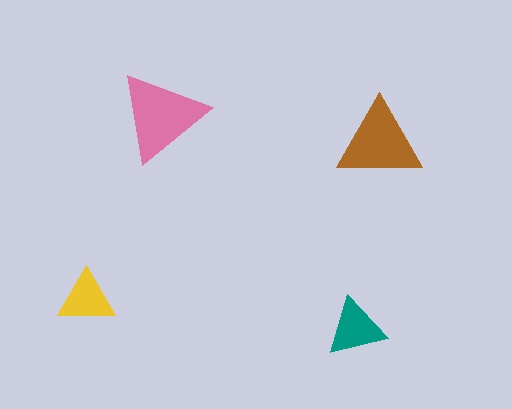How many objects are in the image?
There are 4 objects in the image.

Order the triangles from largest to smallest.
the pink one, the brown one, the teal one, the yellow one.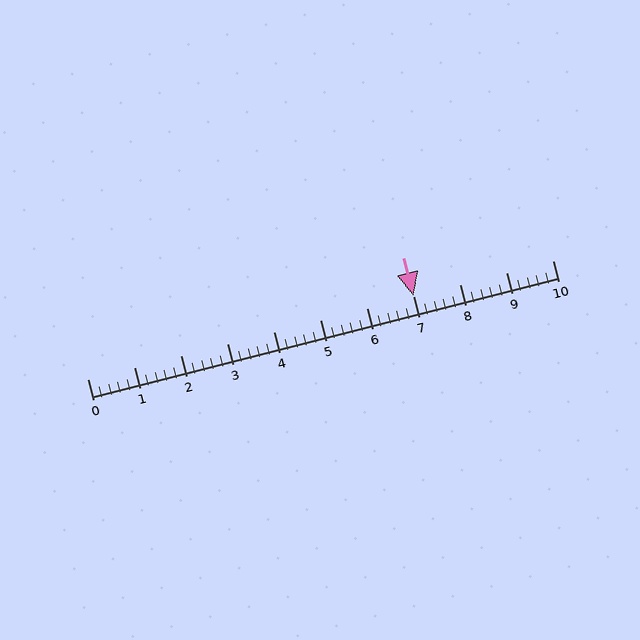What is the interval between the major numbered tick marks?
The major tick marks are spaced 1 units apart.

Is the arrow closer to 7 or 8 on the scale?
The arrow is closer to 7.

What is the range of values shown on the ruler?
The ruler shows values from 0 to 10.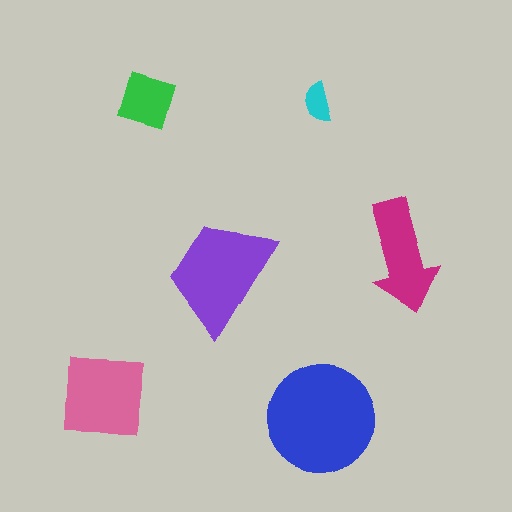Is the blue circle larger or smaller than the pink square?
Larger.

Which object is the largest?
The blue circle.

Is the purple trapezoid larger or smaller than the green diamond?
Larger.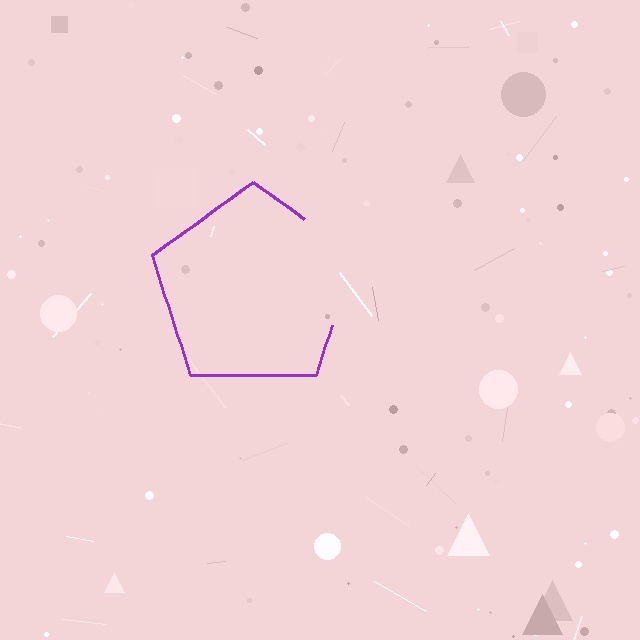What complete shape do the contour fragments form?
The contour fragments form a pentagon.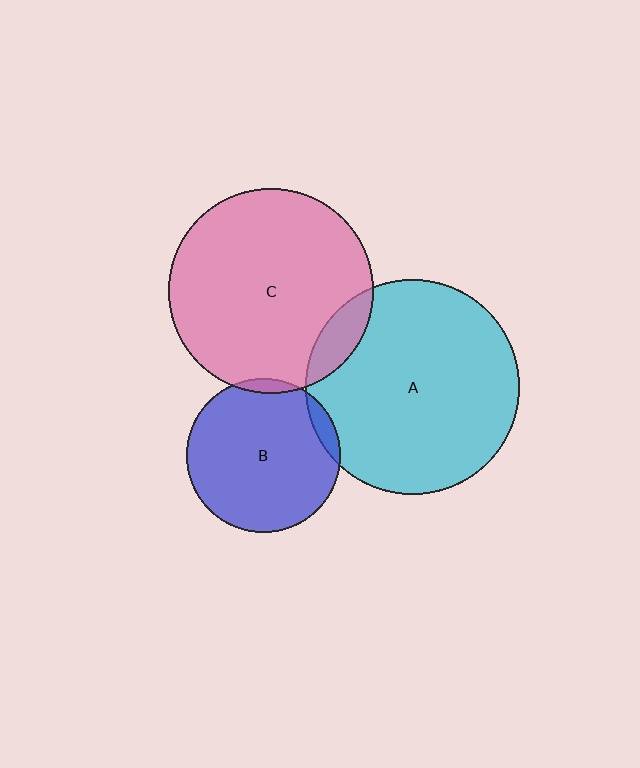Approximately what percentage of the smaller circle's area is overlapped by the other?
Approximately 5%.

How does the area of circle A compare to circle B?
Approximately 2.0 times.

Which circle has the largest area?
Circle A (cyan).